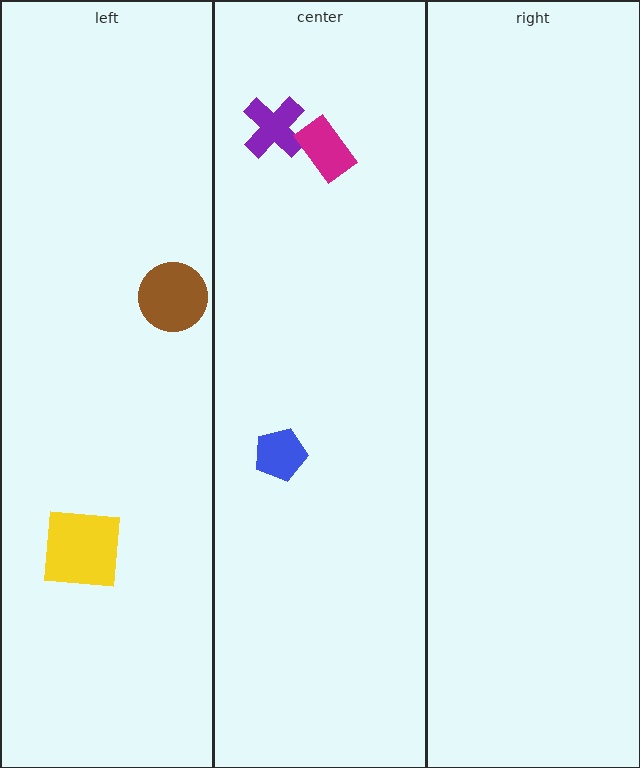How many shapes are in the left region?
2.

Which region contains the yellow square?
The left region.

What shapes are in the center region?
The blue pentagon, the purple cross, the magenta rectangle.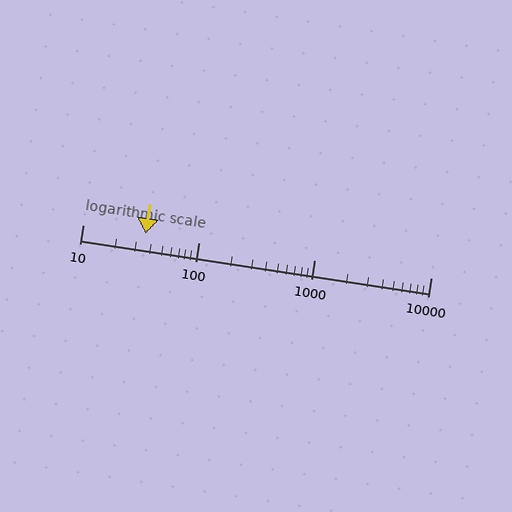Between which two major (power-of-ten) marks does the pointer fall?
The pointer is between 10 and 100.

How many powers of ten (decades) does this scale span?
The scale spans 3 decades, from 10 to 10000.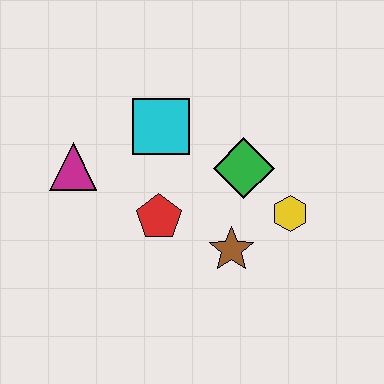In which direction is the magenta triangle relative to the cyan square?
The magenta triangle is to the left of the cyan square.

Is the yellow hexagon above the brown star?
Yes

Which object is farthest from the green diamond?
The magenta triangle is farthest from the green diamond.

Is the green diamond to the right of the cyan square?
Yes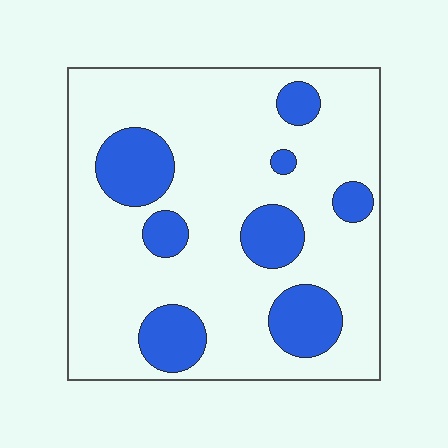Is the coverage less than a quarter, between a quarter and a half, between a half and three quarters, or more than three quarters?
Less than a quarter.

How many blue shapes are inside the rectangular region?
8.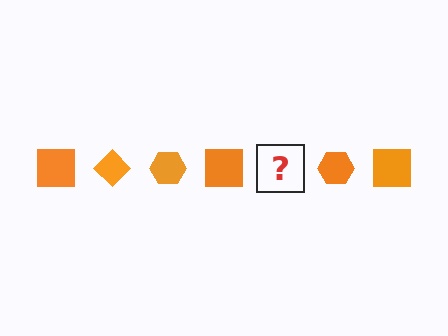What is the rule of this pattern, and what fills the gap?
The rule is that the pattern cycles through square, diamond, hexagon shapes in orange. The gap should be filled with an orange diamond.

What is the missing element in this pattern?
The missing element is an orange diamond.